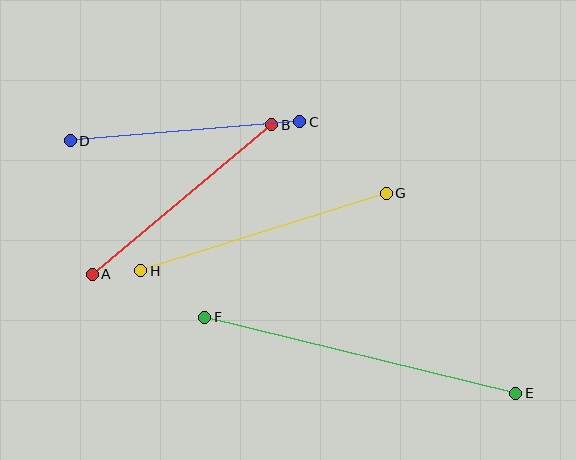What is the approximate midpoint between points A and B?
The midpoint is at approximately (182, 200) pixels.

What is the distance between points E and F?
The distance is approximately 321 pixels.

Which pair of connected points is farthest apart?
Points E and F are farthest apart.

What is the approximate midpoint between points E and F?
The midpoint is at approximately (360, 355) pixels.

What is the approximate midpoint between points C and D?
The midpoint is at approximately (185, 131) pixels.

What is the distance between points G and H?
The distance is approximately 257 pixels.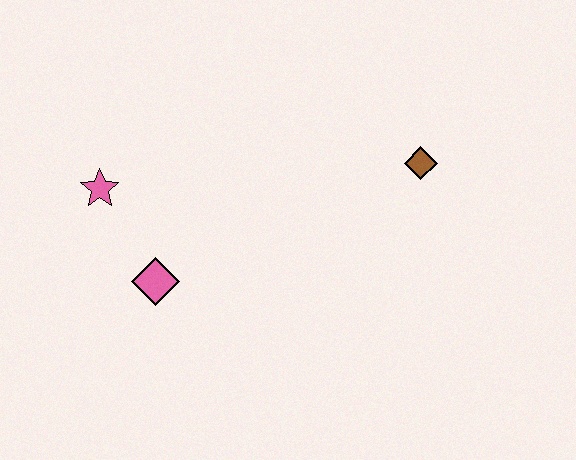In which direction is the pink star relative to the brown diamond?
The pink star is to the left of the brown diamond.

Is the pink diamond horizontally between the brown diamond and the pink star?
Yes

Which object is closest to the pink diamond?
The pink star is closest to the pink diamond.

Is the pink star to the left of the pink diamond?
Yes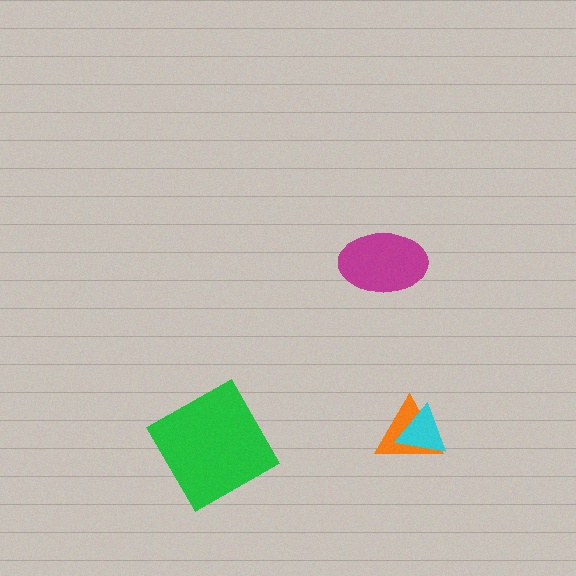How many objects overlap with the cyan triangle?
1 object overlaps with the cyan triangle.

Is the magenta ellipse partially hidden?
No, no other shape covers it.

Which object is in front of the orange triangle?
The cyan triangle is in front of the orange triangle.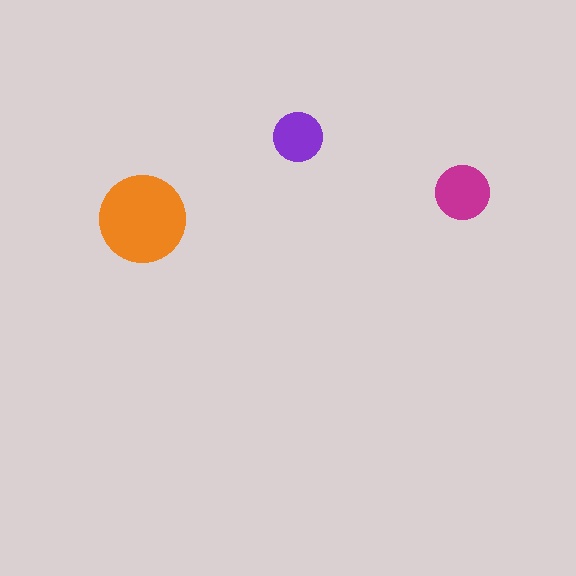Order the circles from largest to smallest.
the orange one, the magenta one, the purple one.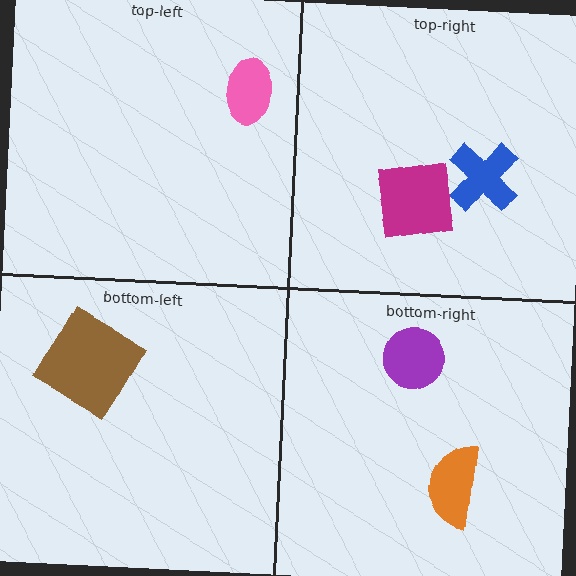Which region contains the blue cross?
The top-right region.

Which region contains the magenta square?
The top-right region.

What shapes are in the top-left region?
The pink ellipse.